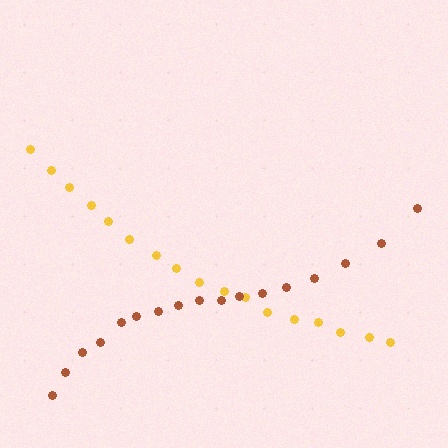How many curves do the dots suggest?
There are 2 distinct paths.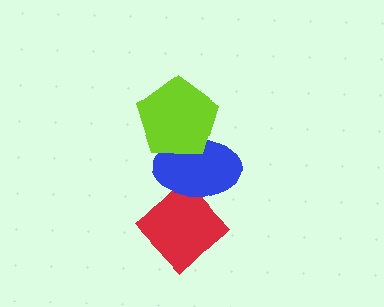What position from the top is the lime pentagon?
The lime pentagon is 1st from the top.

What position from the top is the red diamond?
The red diamond is 3rd from the top.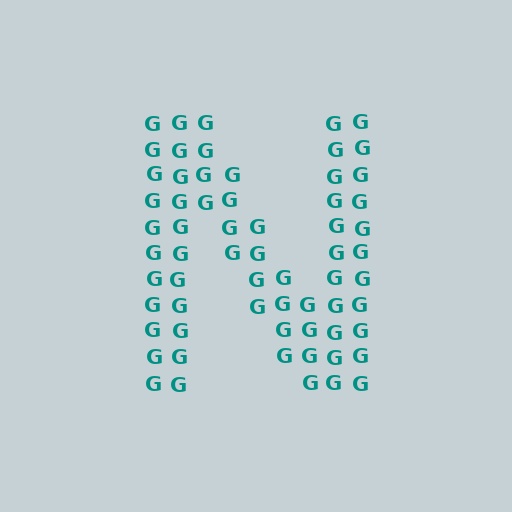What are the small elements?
The small elements are letter G's.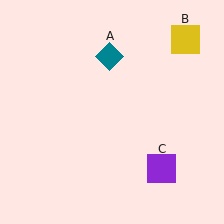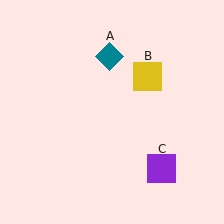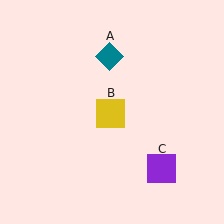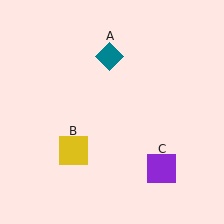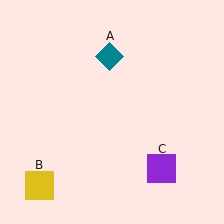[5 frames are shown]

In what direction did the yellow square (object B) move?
The yellow square (object B) moved down and to the left.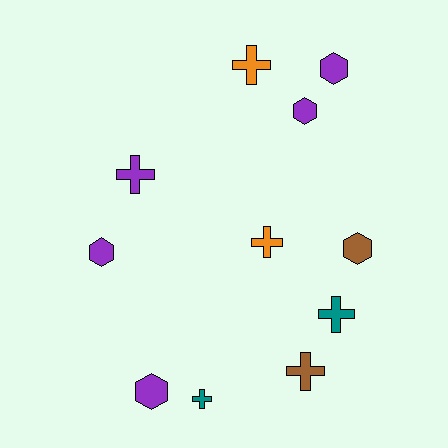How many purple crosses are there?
There is 1 purple cross.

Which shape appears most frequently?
Cross, with 6 objects.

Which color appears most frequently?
Purple, with 5 objects.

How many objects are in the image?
There are 11 objects.